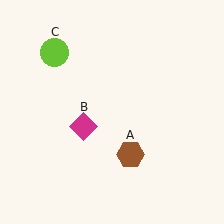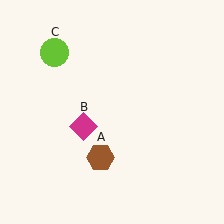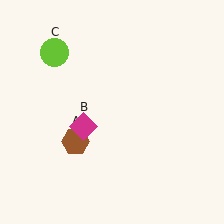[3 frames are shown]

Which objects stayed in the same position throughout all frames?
Magenta diamond (object B) and lime circle (object C) remained stationary.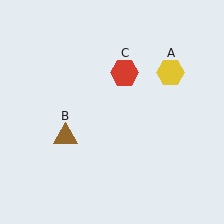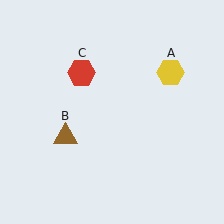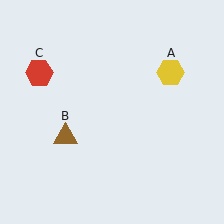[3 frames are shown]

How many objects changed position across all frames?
1 object changed position: red hexagon (object C).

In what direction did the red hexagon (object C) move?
The red hexagon (object C) moved left.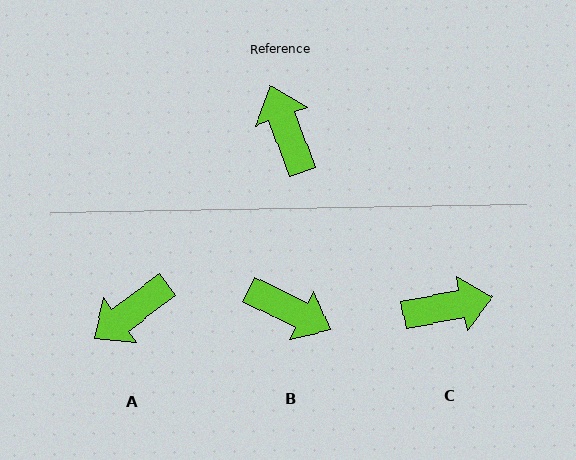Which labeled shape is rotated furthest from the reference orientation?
B, about 137 degrees away.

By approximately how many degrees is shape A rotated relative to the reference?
Approximately 106 degrees counter-clockwise.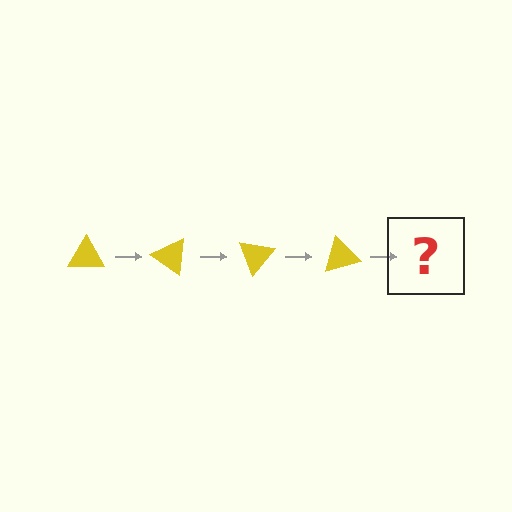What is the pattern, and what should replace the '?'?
The pattern is that the triangle rotates 35 degrees each step. The '?' should be a yellow triangle rotated 140 degrees.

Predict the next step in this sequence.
The next step is a yellow triangle rotated 140 degrees.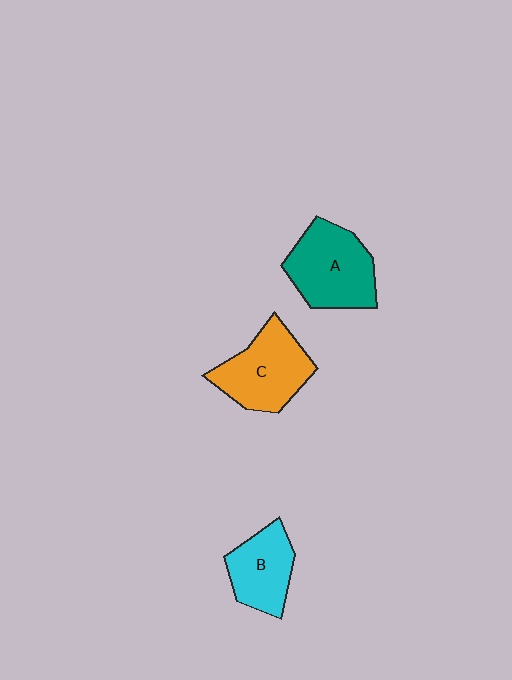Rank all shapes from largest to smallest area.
From largest to smallest: A (teal), C (orange), B (cyan).